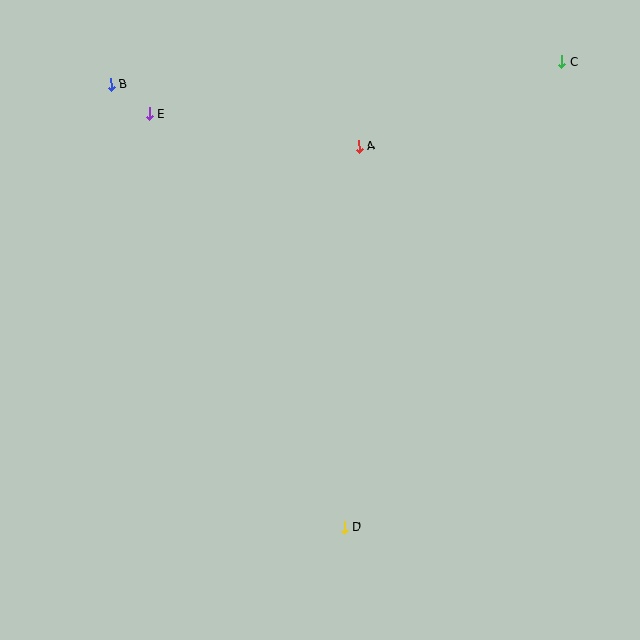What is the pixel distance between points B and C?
The distance between B and C is 451 pixels.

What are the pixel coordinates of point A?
Point A is at (359, 147).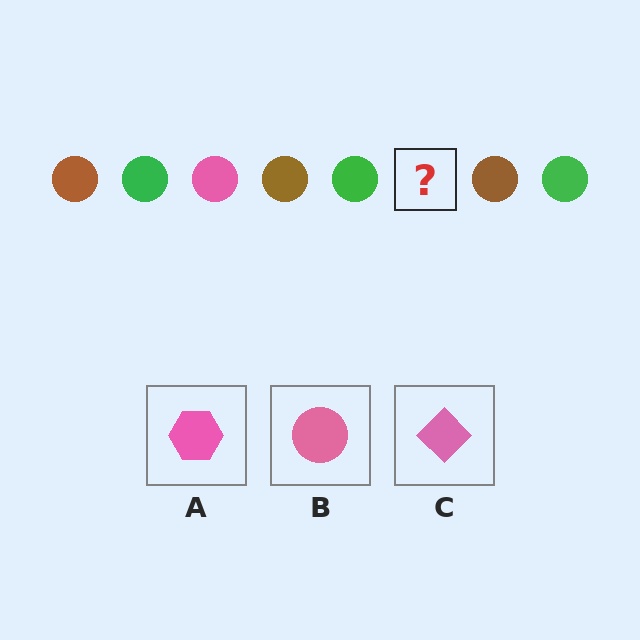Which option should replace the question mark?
Option B.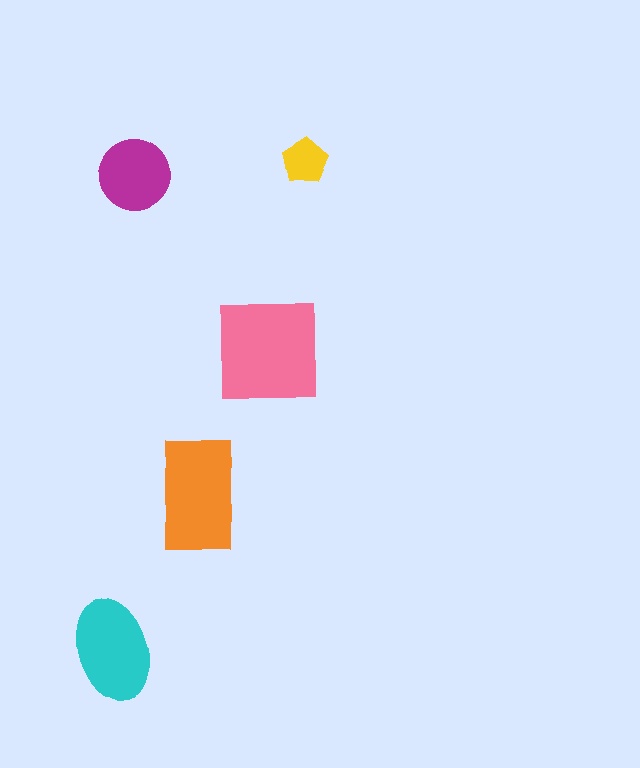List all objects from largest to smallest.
The pink square, the orange rectangle, the cyan ellipse, the magenta circle, the yellow pentagon.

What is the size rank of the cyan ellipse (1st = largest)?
3rd.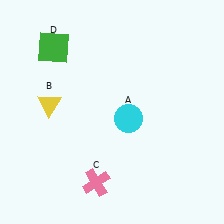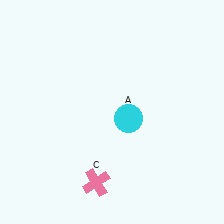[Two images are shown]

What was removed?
The green square (D), the yellow triangle (B) were removed in Image 2.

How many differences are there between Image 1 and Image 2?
There are 2 differences between the two images.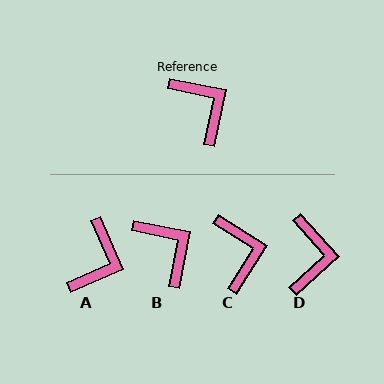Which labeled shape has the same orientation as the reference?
B.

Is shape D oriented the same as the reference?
No, it is off by about 36 degrees.